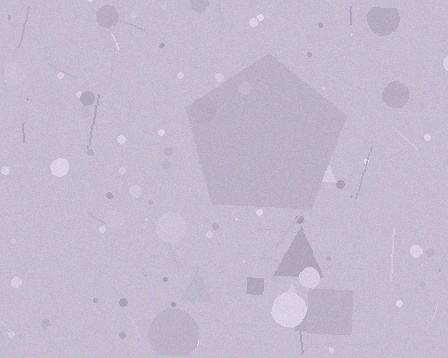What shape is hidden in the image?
A pentagon is hidden in the image.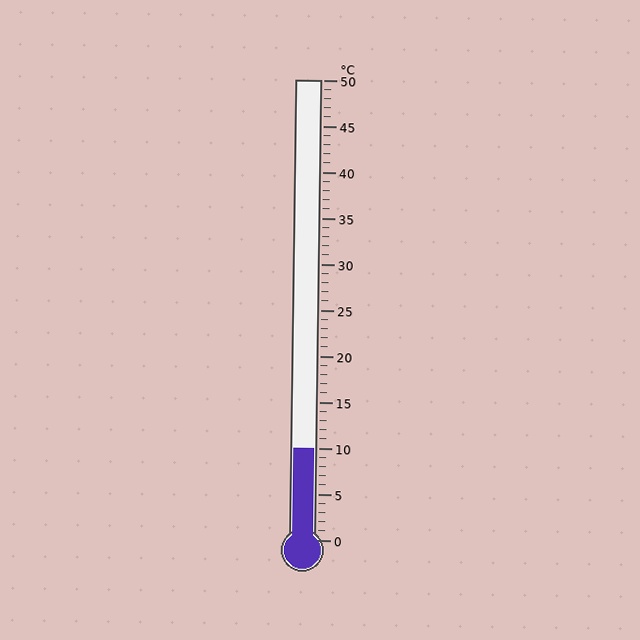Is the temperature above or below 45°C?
The temperature is below 45°C.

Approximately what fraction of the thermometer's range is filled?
The thermometer is filled to approximately 20% of its range.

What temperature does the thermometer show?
The thermometer shows approximately 10°C.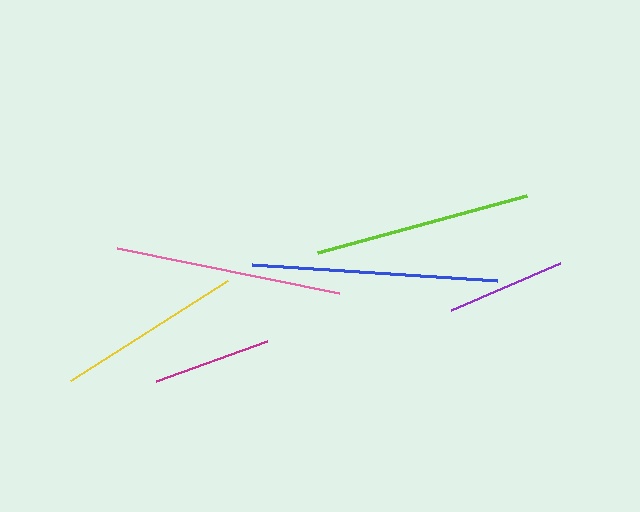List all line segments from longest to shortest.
From longest to shortest: blue, pink, lime, yellow, purple, magenta.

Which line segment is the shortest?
The magenta line is the shortest at approximately 117 pixels.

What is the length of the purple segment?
The purple segment is approximately 118 pixels long.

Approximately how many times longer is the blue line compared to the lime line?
The blue line is approximately 1.1 times the length of the lime line.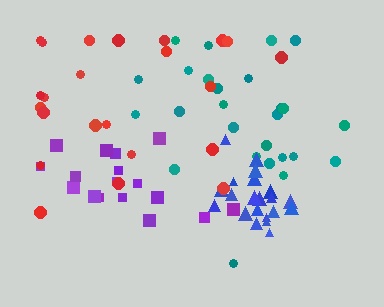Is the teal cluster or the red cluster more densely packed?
Teal.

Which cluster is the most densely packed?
Blue.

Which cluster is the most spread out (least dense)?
Red.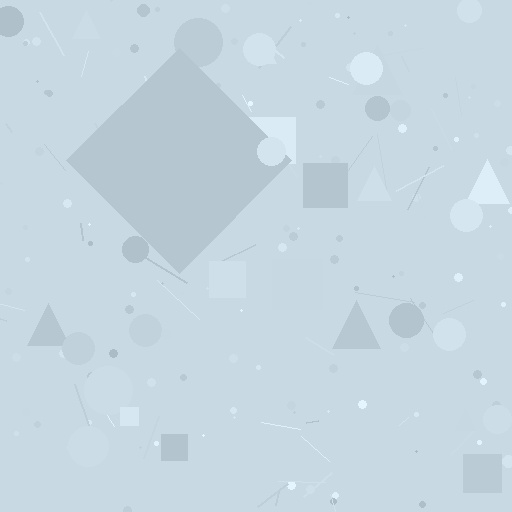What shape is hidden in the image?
A diamond is hidden in the image.